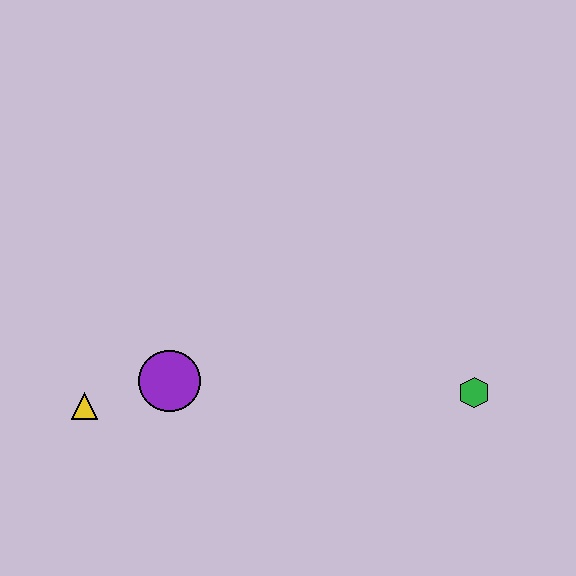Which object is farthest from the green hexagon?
The yellow triangle is farthest from the green hexagon.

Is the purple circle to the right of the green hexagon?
No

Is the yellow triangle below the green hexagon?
Yes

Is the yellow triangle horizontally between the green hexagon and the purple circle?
No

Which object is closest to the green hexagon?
The purple circle is closest to the green hexagon.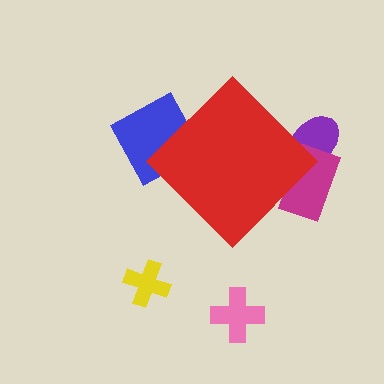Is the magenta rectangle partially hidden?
Yes, the magenta rectangle is partially hidden behind the red diamond.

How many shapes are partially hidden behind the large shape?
3 shapes are partially hidden.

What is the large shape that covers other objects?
A red diamond.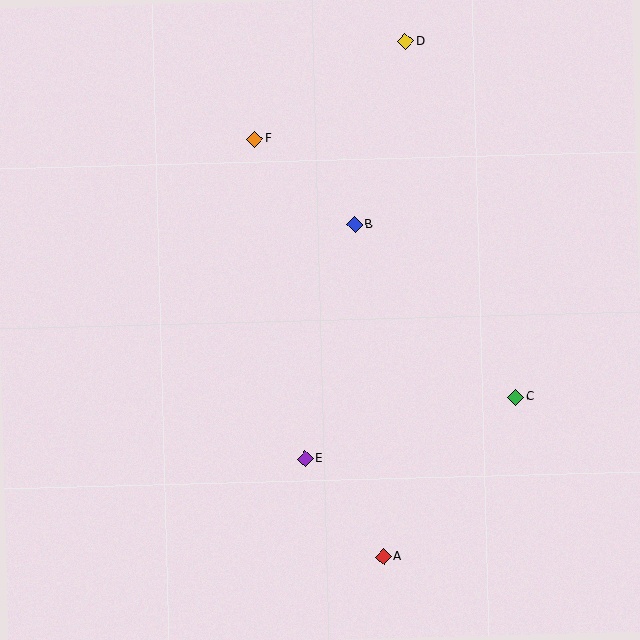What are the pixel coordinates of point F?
Point F is at (255, 139).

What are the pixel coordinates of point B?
Point B is at (355, 224).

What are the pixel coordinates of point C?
Point C is at (516, 397).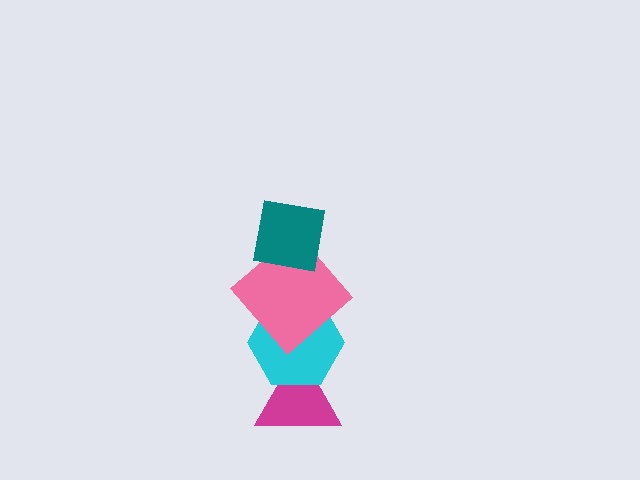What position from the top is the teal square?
The teal square is 1st from the top.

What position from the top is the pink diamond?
The pink diamond is 2nd from the top.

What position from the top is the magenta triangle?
The magenta triangle is 4th from the top.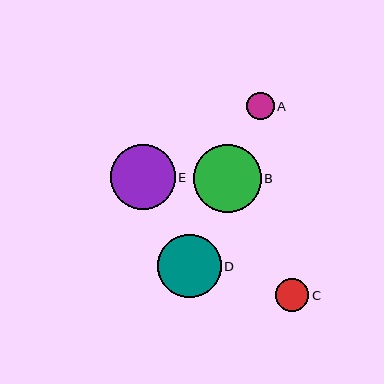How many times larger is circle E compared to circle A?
Circle E is approximately 2.3 times the size of circle A.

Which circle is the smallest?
Circle A is the smallest with a size of approximately 28 pixels.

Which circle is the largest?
Circle B is the largest with a size of approximately 68 pixels.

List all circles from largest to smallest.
From largest to smallest: B, E, D, C, A.